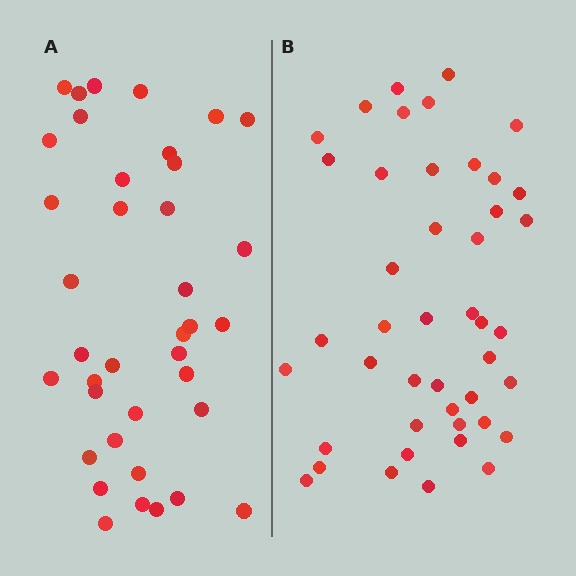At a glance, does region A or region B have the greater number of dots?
Region B (the right region) has more dots.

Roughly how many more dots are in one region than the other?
Region B has about 6 more dots than region A.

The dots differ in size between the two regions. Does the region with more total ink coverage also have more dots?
No. Region A has more total ink coverage because its dots are larger, but region B actually contains more individual dots. Total area can be misleading — the number of items is what matters here.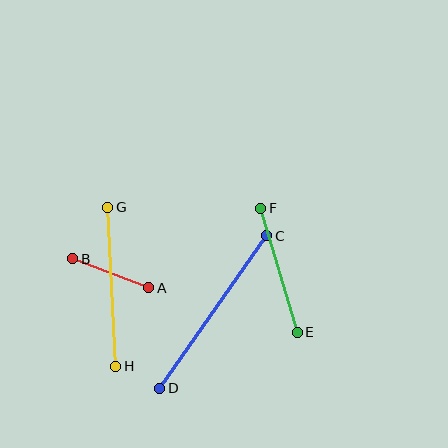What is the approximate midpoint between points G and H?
The midpoint is at approximately (112, 287) pixels.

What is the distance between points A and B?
The distance is approximately 81 pixels.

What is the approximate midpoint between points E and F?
The midpoint is at approximately (279, 270) pixels.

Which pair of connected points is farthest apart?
Points C and D are farthest apart.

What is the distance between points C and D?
The distance is approximately 186 pixels.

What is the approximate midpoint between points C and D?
The midpoint is at approximately (213, 312) pixels.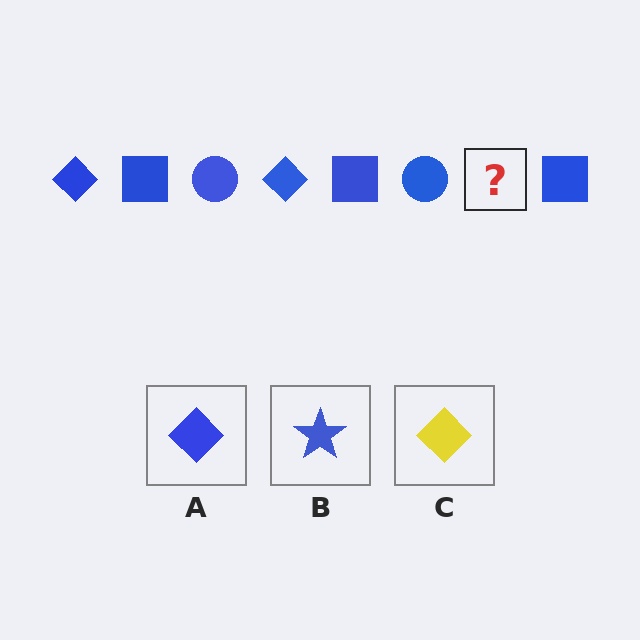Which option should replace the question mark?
Option A.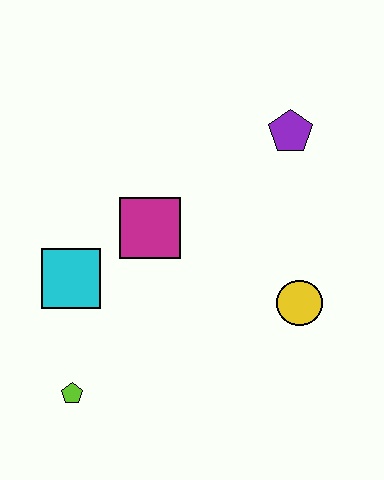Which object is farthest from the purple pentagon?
The lime pentagon is farthest from the purple pentagon.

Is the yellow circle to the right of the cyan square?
Yes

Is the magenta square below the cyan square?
No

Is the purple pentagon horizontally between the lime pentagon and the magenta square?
No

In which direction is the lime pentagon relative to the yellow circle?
The lime pentagon is to the left of the yellow circle.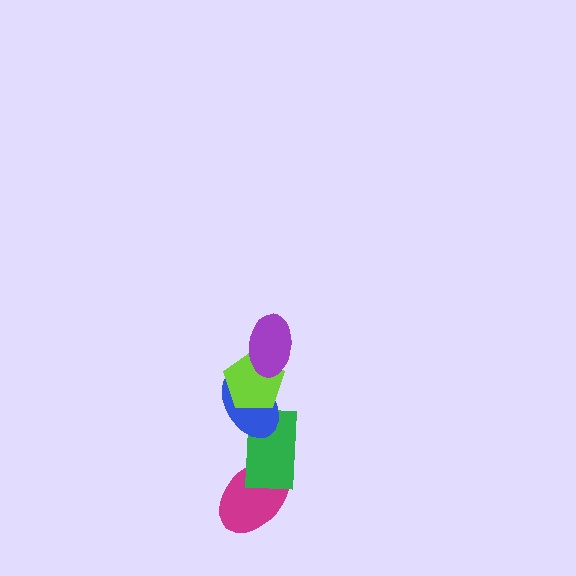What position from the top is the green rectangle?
The green rectangle is 4th from the top.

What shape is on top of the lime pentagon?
The purple ellipse is on top of the lime pentagon.